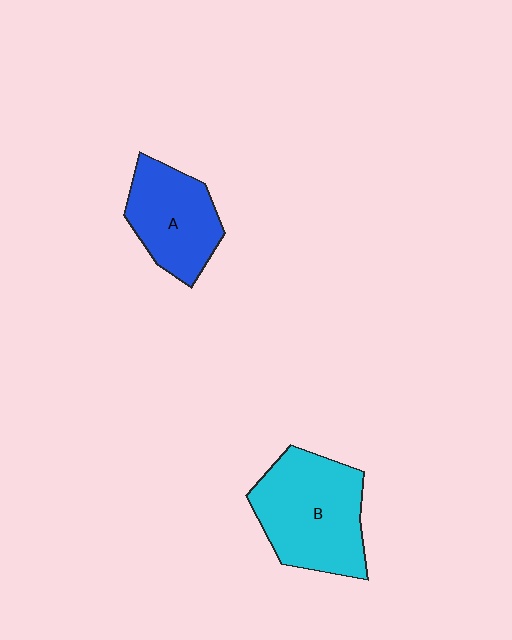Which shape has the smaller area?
Shape A (blue).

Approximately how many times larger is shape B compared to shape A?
Approximately 1.4 times.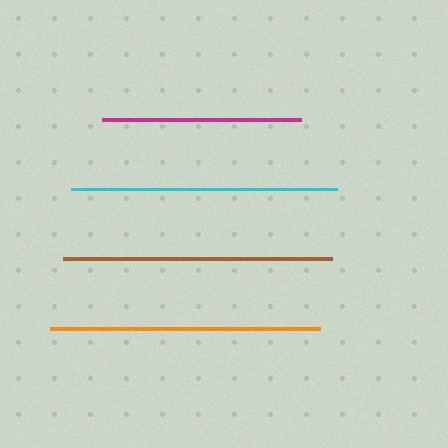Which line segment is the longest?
The orange line is the longest at approximately 270 pixels.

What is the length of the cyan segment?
The cyan segment is approximately 266 pixels long.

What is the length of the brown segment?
The brown segment is approximately 269 pixels long.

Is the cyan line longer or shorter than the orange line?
The orange line is longer than the cyan line.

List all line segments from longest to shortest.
From longest to shortest: orange, brown, cyan, magenta.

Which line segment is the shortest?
The magenta line is the shortest at approximately 199 pixels.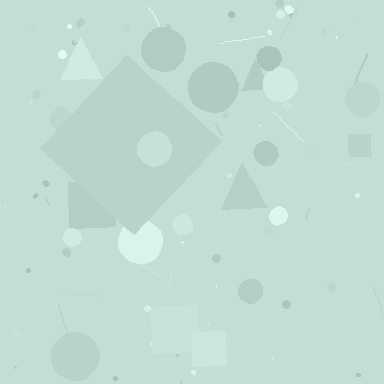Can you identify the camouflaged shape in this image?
The camouflaged shape is a diamond.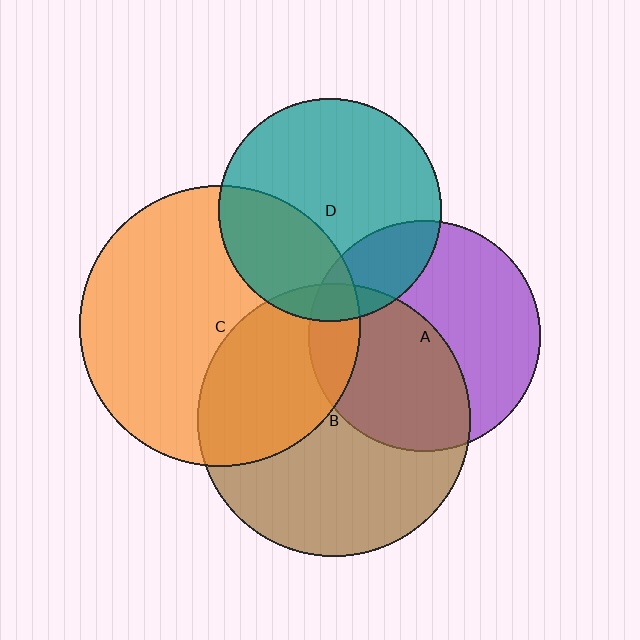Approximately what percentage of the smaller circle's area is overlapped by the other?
Approximately 30%.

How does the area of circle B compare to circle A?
Approximately 1.4 times.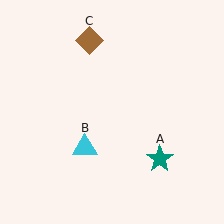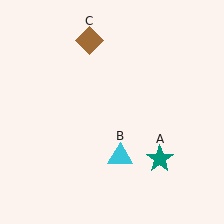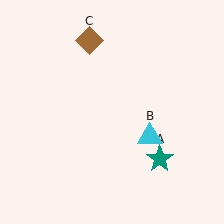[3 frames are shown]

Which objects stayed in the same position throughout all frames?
Teal star (object A) and brown diamond (object C) remained stationary.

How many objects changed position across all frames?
1 object changed position: cyan triangle (object B).